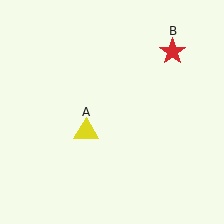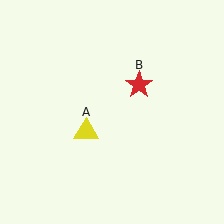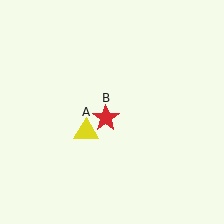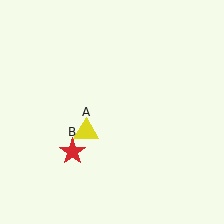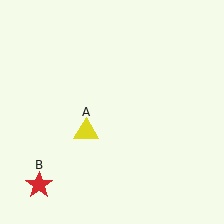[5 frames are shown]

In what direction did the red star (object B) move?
The red star (object B) moved down and to the left.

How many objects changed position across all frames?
1 object changed position: red star (object B).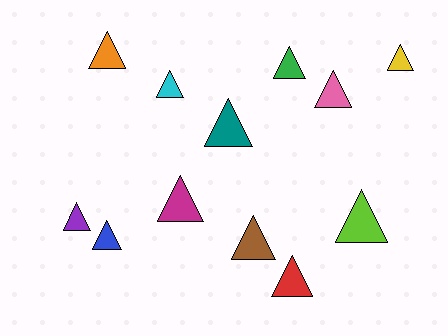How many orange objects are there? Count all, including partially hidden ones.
There is 1 orange object.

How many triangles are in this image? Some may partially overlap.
There are 12 triangles.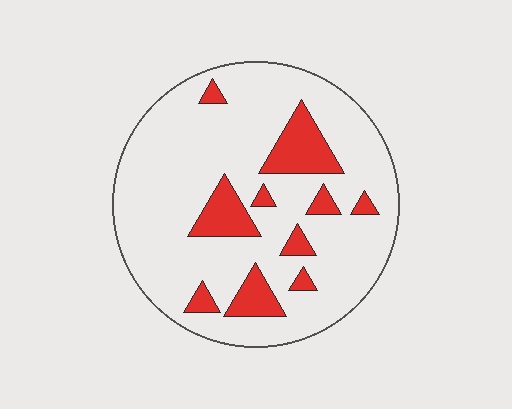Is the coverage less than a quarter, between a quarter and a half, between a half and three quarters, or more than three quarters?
Less than a quarter.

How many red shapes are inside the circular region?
10.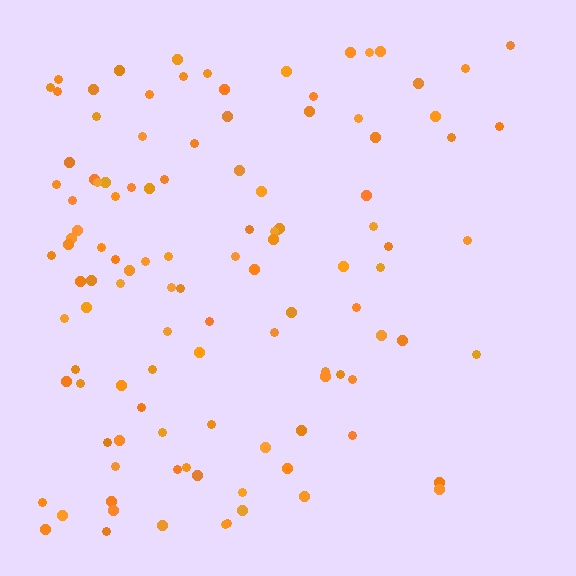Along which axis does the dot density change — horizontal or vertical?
Horizontal.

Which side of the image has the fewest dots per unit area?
The right.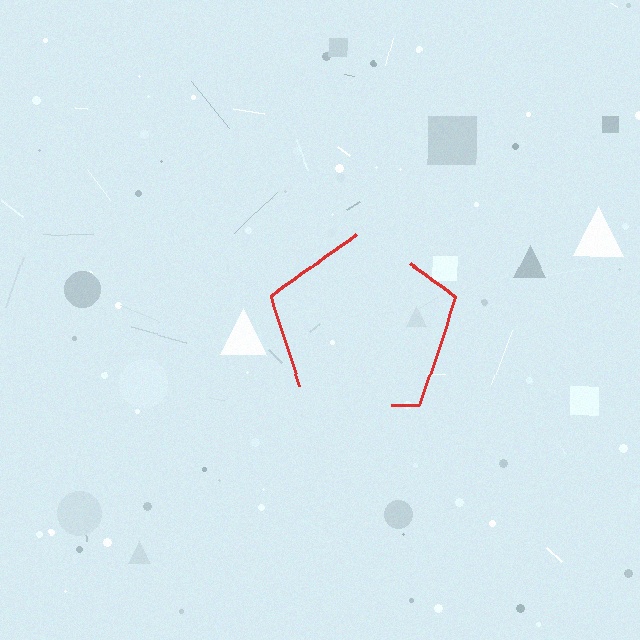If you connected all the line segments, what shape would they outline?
They would outline a pentagon.